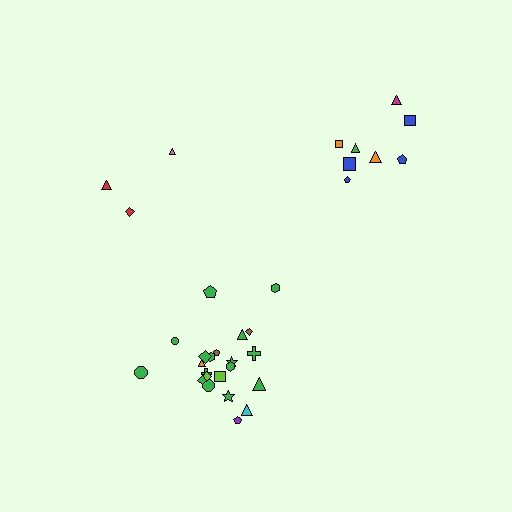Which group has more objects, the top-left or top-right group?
The top-right group.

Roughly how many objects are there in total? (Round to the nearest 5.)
Roughly 35 objects in total.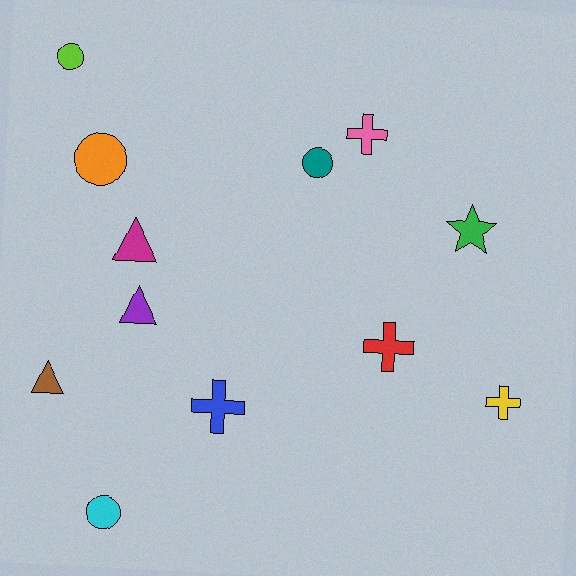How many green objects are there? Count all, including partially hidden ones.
There is 1 green object.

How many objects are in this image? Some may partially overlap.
There are 12 objects.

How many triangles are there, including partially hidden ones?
There are 3 triangles.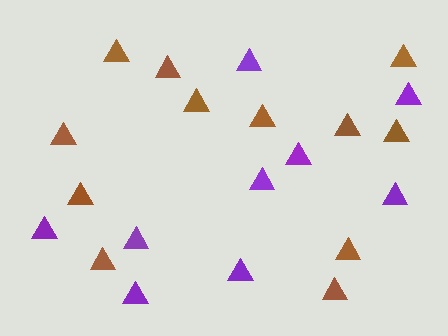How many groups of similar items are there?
There are 2 groups: one group of brown triangles (12) and one group of purple triangles (9).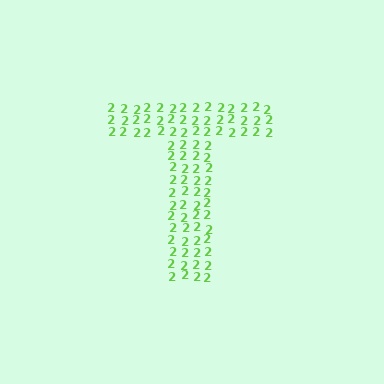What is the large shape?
The large shape is the letter T.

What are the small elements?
The small elements are digit 2's.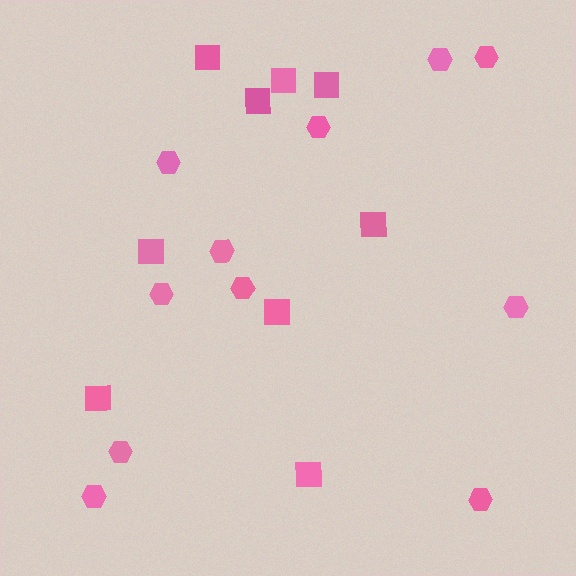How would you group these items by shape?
There are 2 groups: one group of hexagons (11) and one group of squares (9).